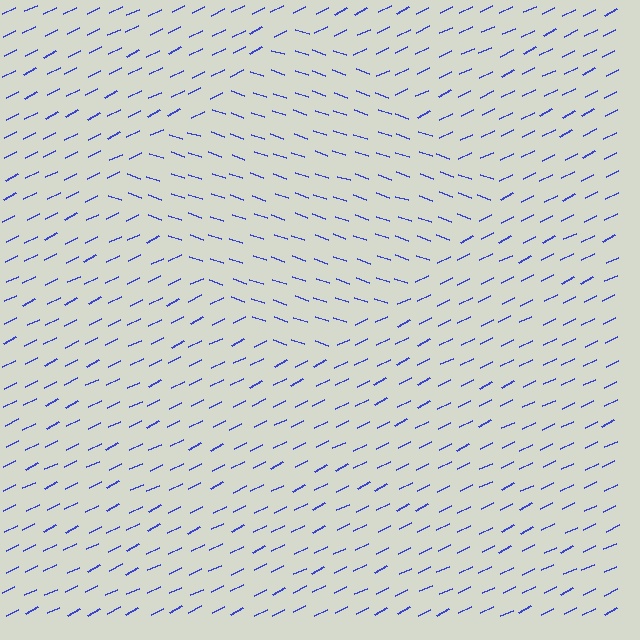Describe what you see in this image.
The image is filled with small blue line segments. A diamond region in the image has lines oriented differently from the surrounding lines, creating a visible texture boundary.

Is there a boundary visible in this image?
Yes, there is a texture boundary formed by a change in line orientation.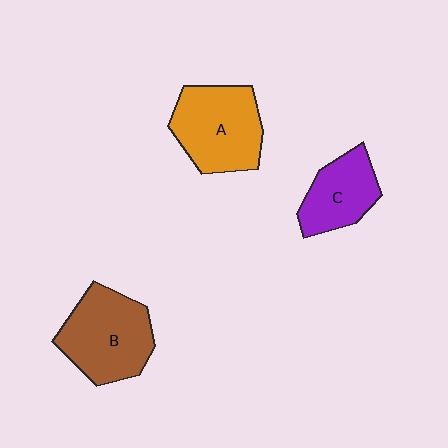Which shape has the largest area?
Shape B (brown).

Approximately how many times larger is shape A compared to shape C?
Approximately 1.4 times.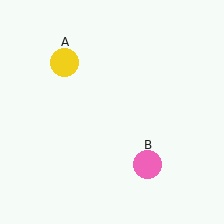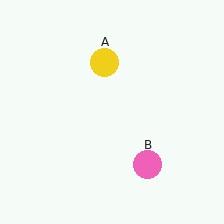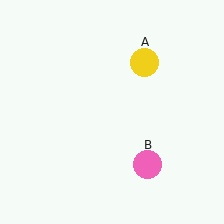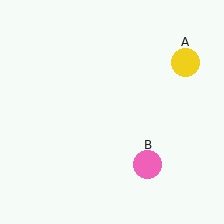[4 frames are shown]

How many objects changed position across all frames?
1 object changed position: yellow circle (object A).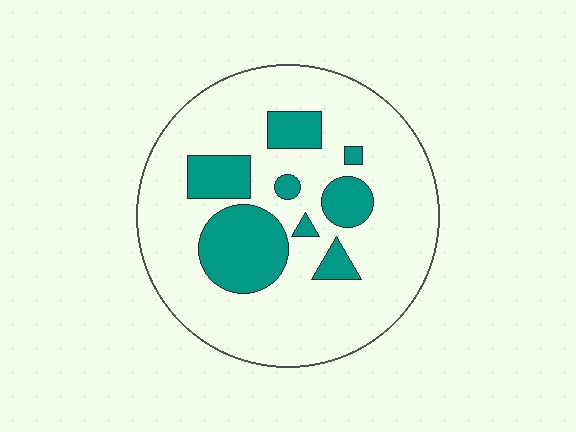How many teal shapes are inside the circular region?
8.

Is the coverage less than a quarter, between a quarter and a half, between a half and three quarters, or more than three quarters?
Less than a quarter.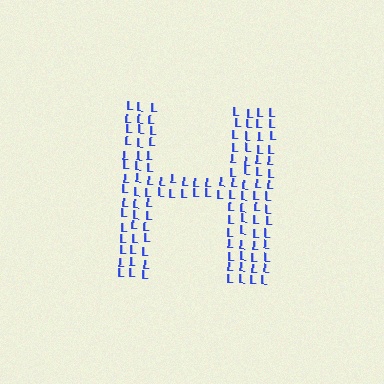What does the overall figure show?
The overall figure shows the letter H.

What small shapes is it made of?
It is made of small letter L's.